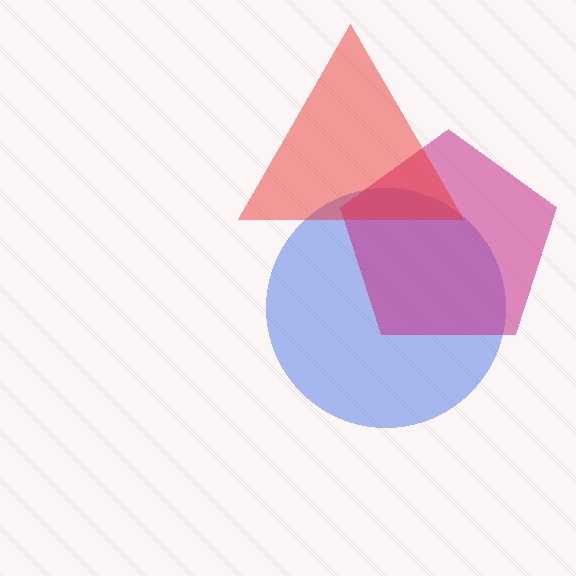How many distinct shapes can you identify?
There are 3 distinct shapes: a blue circle, a magenta pentagon, a red triangle.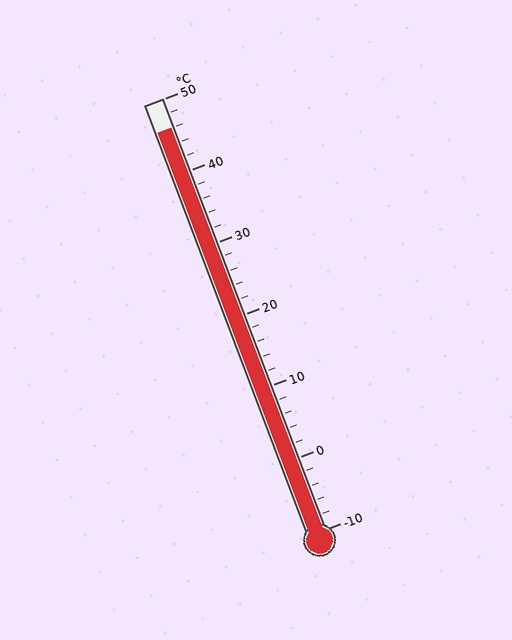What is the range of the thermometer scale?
The thermometer scale ranges from -10°C to 50°C.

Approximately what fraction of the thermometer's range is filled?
The thermometer is filled to approximately 95% of its range.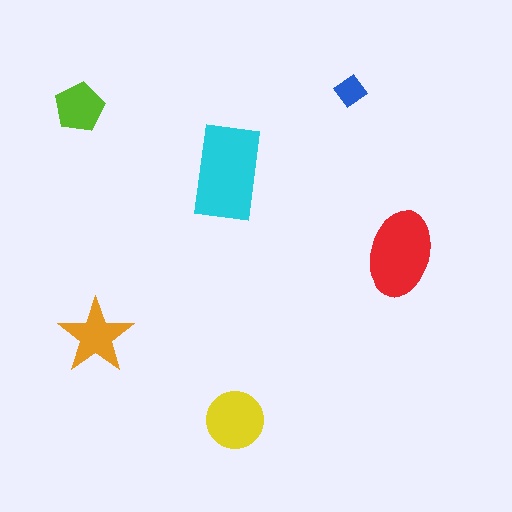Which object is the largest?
The cyan rectangle.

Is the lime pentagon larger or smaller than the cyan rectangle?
Smaller.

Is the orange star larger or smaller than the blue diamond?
Larger.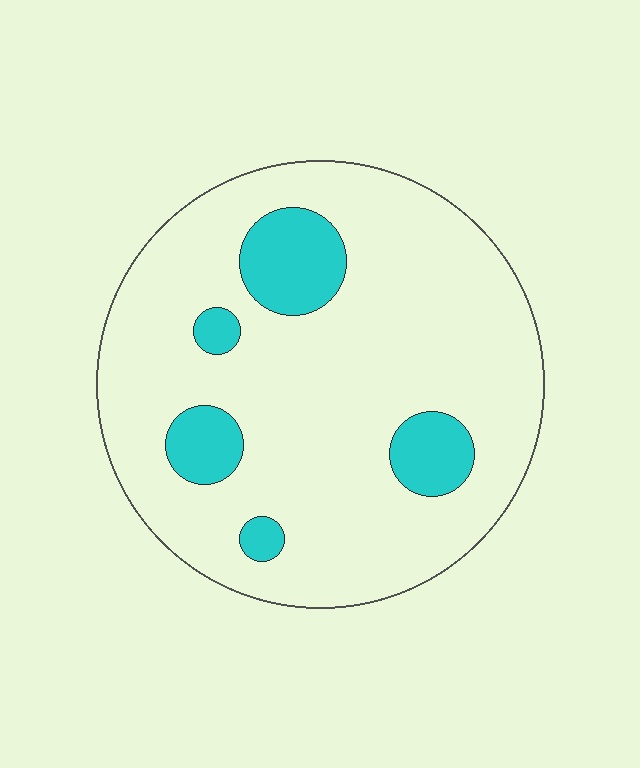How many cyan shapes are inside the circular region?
5.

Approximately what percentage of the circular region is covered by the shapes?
Approximately 15%.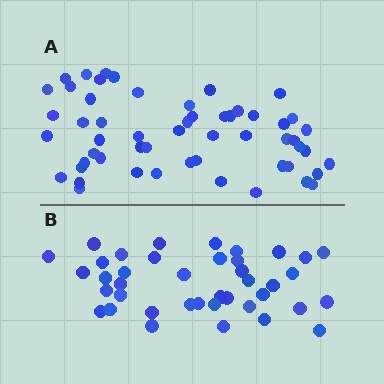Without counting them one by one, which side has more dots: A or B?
Region A (the top region) has more dots.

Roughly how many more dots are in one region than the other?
Region A has approximately 15 more dots than region B.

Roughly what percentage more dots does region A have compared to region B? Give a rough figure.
About 40% more.